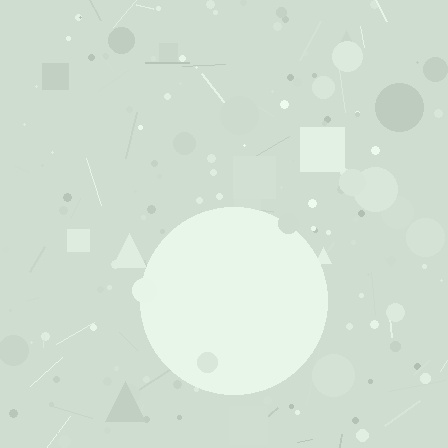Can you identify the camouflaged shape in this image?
The camouflaged shape is a circle.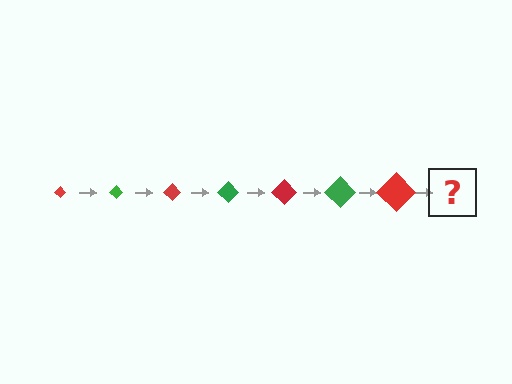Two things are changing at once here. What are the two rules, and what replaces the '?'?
The two rules are that the diamond grows larger each step and the color cycles through red and green. The '?' should be a green diamond, larger than the previous one.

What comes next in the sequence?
The next element should be a green diamond, larger than the previous one.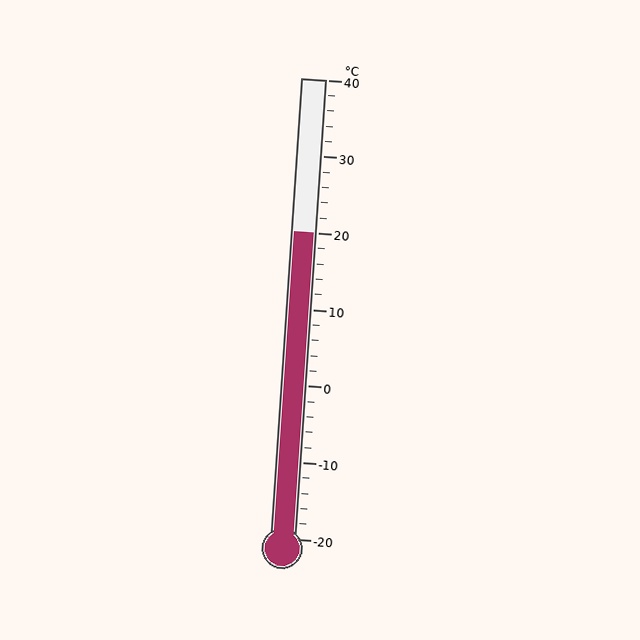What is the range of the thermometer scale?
The thermometer scale ranges from -20°C to 40°C.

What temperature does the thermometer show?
The thermometer shows approximately 20°C.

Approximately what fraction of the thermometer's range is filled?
The thermometer is filled to approximately 65% of its range.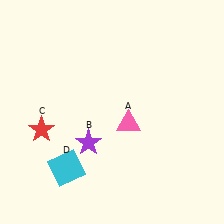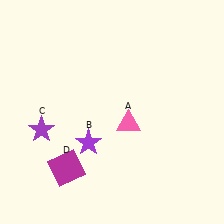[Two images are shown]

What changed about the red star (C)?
In Image 1, C is red. In Image 2, it changed to purple.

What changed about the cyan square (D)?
In Image 1, D is cyan. In Image 2, it changed to magenta.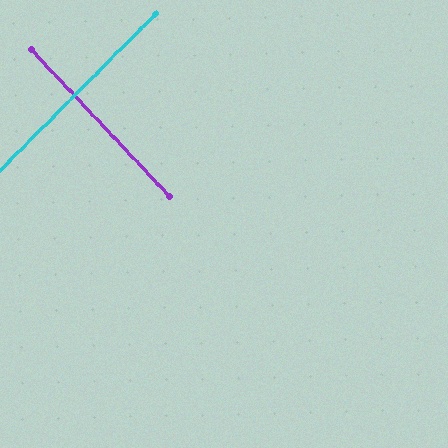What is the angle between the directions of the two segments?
Approximately 88 degrees.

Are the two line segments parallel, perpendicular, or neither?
Perpendicular — they meet at approximately 88°.